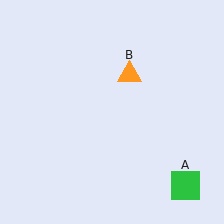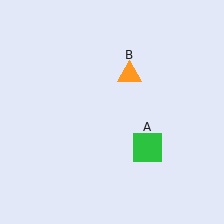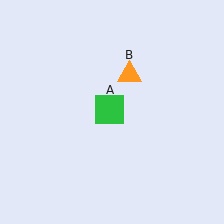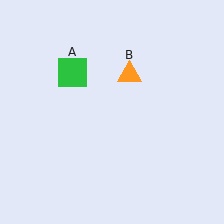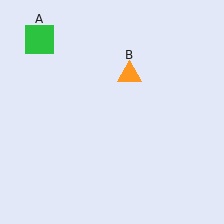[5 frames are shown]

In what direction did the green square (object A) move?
The green square (object A) moved up and to the left.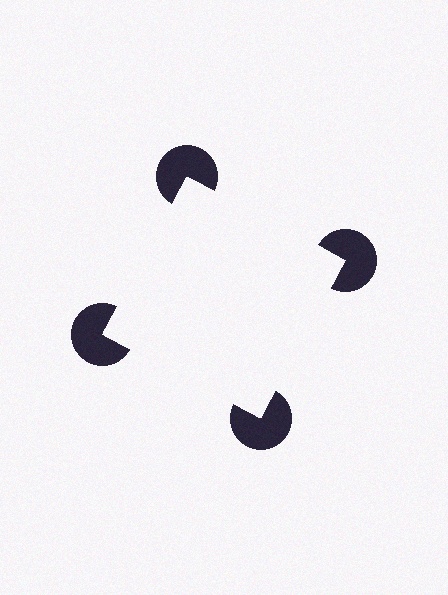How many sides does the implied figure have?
4 sides.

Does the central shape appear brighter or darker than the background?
It typically appears slightly brighter than the background, even though no actual brightness change is drawn.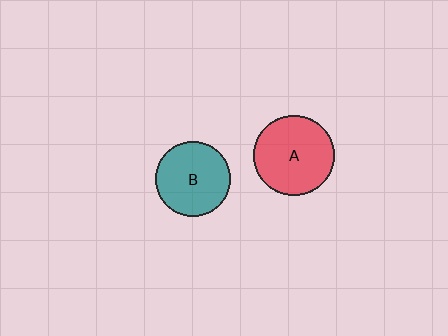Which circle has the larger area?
Circle A (red).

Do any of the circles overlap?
No, none of the circles overlap.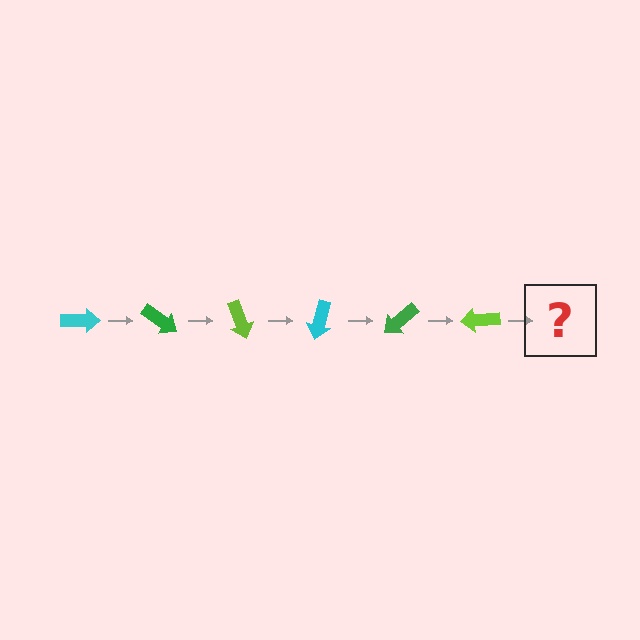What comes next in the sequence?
The next element should be a cyan arrow, rotated 210 degrees from the start.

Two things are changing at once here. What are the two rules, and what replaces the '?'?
The two rules are that it rotates 35 degrees each step and the color cycles through cyan, green, and lime. The '?' should be a cyan arrow, rotated 210 degrees from the start.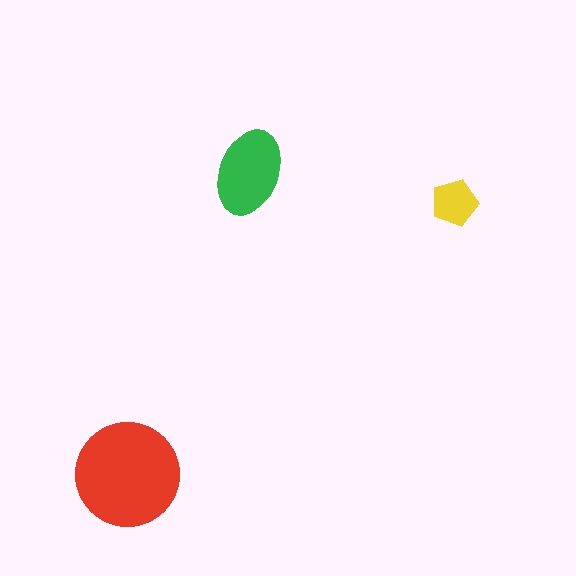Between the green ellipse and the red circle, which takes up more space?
The red circle.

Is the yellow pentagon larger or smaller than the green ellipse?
Smaller.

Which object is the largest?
The red circle.